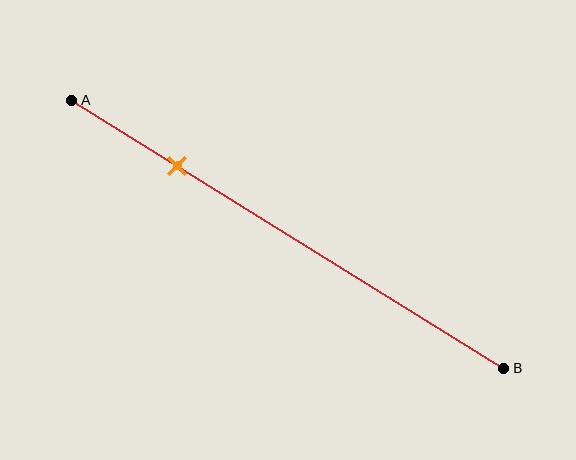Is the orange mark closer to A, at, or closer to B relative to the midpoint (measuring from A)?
The orange mark is closer to point A than the midpoint of segment AB.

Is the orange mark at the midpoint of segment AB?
No, the mark is at about 25% from A, not at the 50% midpoint.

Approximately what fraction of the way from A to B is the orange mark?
The orange mark is approximately 25% of the way from A to B.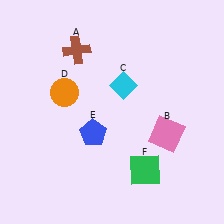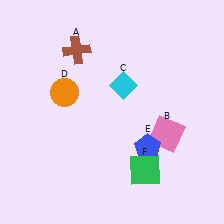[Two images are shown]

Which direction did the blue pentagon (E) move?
The blue pentagon (E) moved right.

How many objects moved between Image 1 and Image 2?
1 object moved between the two images.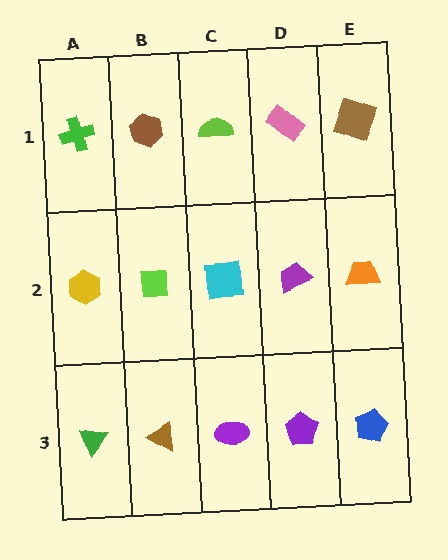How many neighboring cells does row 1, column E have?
2.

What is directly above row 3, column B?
A lime square.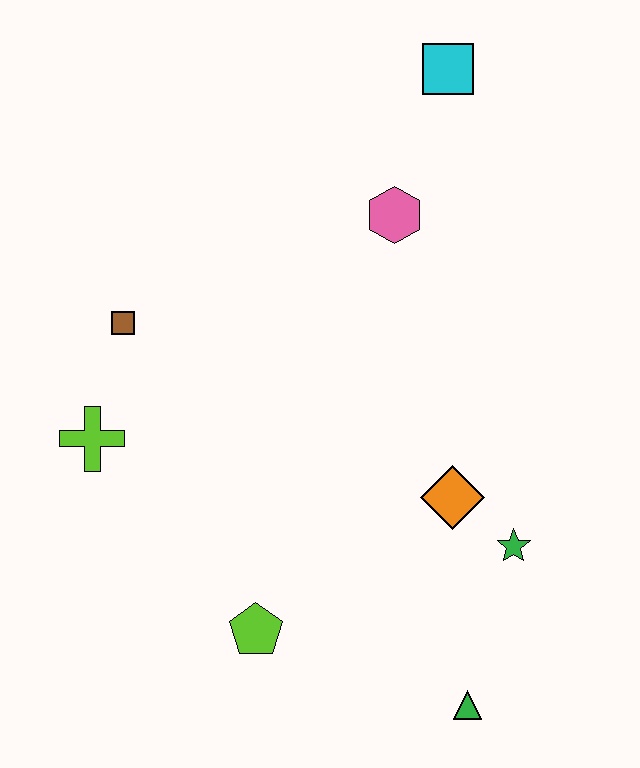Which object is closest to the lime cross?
The brown square is closest to the lime cross.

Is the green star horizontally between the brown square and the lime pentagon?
No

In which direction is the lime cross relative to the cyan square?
The lime cross is below the cyan square.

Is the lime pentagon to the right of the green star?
No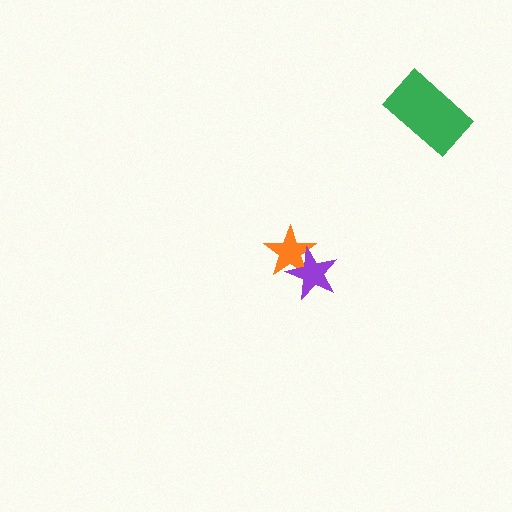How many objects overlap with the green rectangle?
0 objects overlap with the green rectangle.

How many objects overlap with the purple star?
1 object overlaps with the purple star.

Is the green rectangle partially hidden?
No, no other shape covers it.